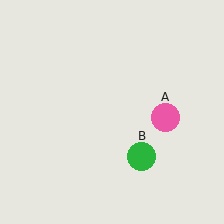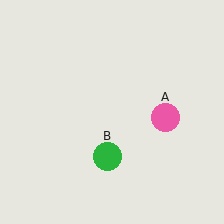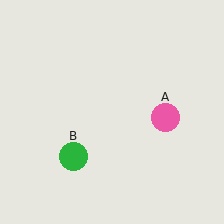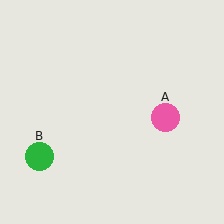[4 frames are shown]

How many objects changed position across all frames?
1 object changed position: green circle (object B).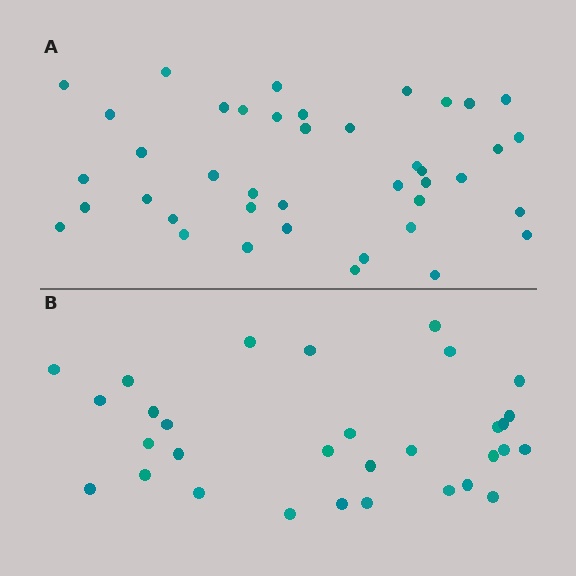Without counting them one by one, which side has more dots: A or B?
Region A (the top region) has more dots.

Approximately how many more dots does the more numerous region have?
Region A has roughly 10 or so more dots than region B.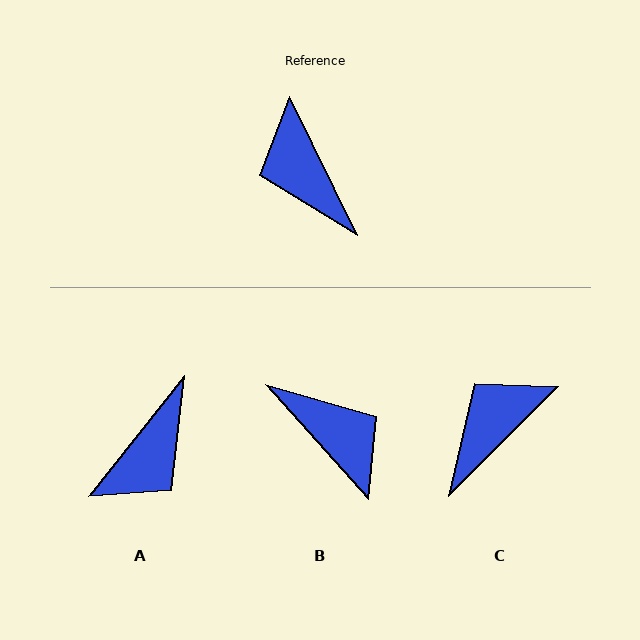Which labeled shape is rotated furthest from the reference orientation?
B, about 164 degrees away.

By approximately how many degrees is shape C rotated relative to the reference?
Approximately 71 degrees clockwise.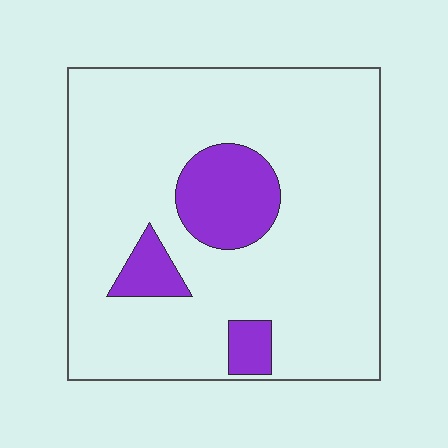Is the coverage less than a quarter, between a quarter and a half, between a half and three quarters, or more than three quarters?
Less than a quarter.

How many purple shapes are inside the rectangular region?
3.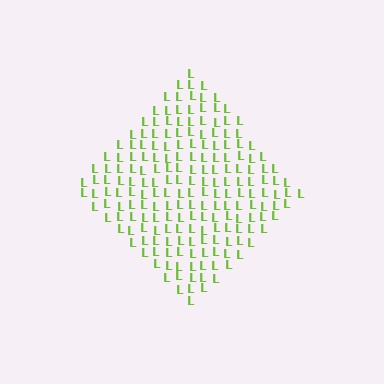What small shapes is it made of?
It is made of small letter L's.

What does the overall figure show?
The overall figure shows a diamond.